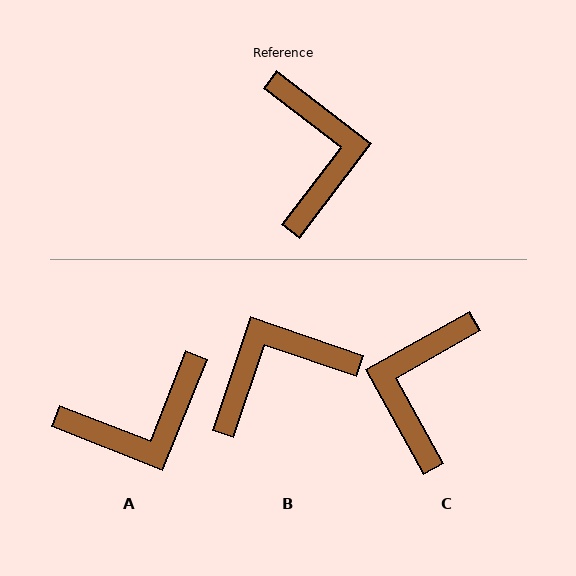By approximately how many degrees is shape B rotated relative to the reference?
Approximately 109 degrees counter-clockwise.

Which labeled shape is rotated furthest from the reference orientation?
C, about 157 degrees away.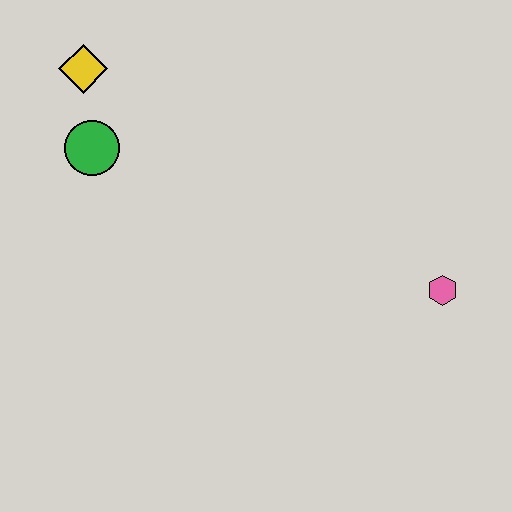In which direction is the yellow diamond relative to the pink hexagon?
The yellow diamond is to the left of the pink hexagon.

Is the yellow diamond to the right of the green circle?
No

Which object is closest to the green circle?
The yellow diamond is closest to the green circle.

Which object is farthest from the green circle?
The pink hexagon is farthest from the green circle.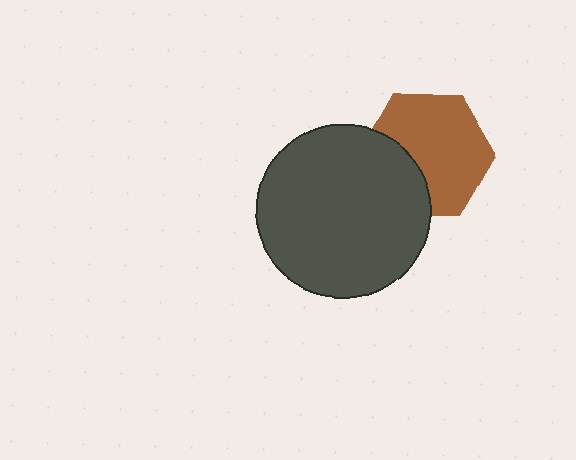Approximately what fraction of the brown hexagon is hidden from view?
Roughly 31% of the brown hexagon is hidden behind the dark gray circle.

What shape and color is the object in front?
The object in front is a dark gray circle.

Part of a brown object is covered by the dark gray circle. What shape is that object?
It is a hexagon.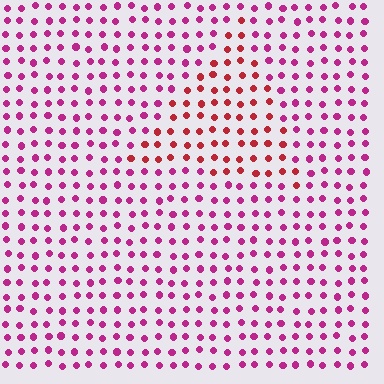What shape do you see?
I see a triangle.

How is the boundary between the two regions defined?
The boundary is defined purely by a slight shift in hue (about 34 degrees). Spacing, size, and orientation are identical on both sides.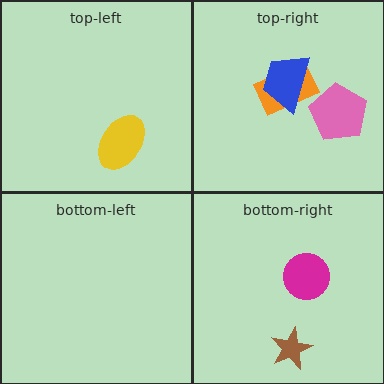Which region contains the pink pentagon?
The top-right region.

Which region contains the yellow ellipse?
The top-left region.